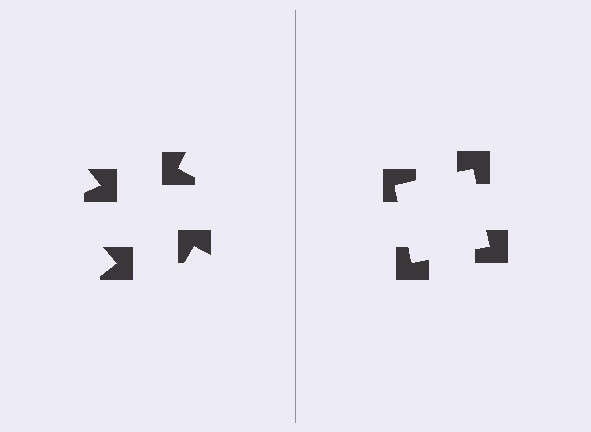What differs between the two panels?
The notched squares are positioned identically on both sides; only the wedge orientations differ. On the right they align to a square; on the left they are misaligned.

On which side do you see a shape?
An illusory square appears on the right side. On the left side the wedge cuts are rotated, so no coherent shape forms.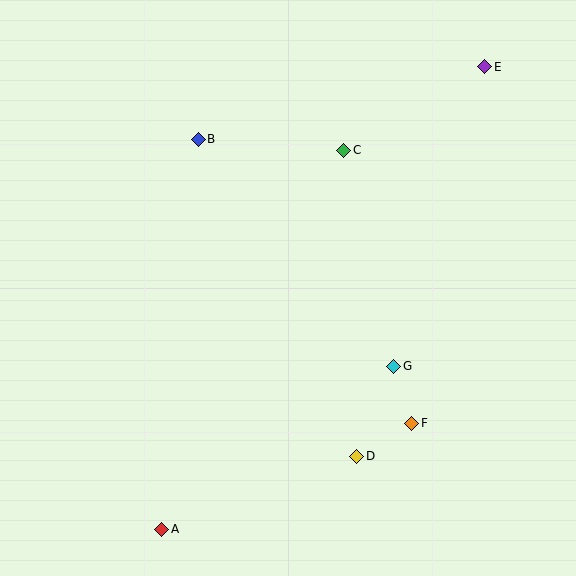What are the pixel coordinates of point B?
Point B is at (198, 139).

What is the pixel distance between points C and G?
The distance between C and G is 222 pixels.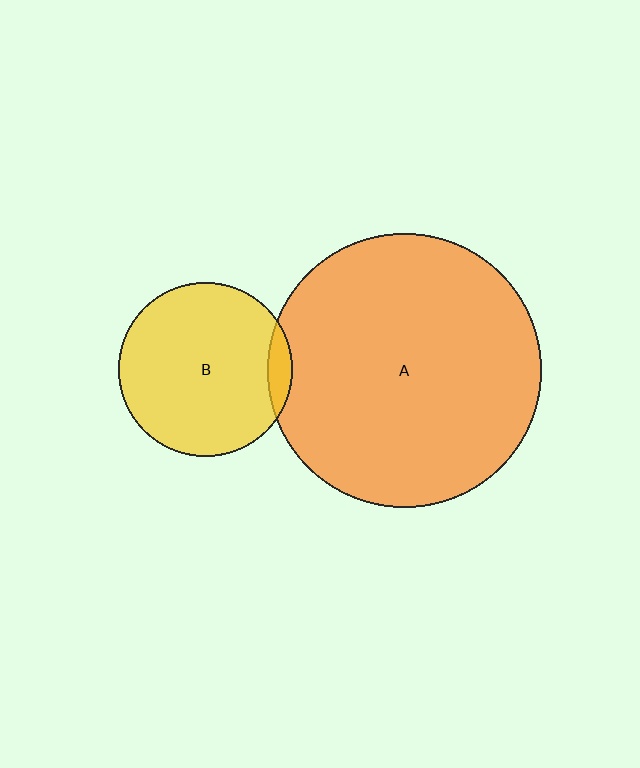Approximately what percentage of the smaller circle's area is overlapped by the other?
Approximately 5%.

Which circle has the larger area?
Circle A (orange).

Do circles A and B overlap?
Yes.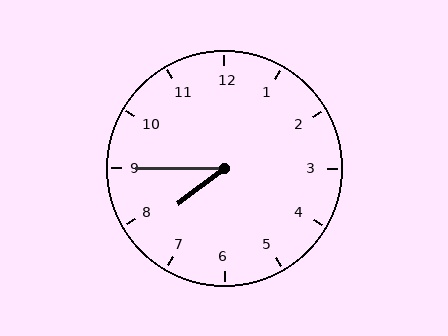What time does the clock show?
7:45.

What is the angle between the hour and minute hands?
Approximately 38 degrees.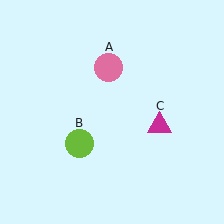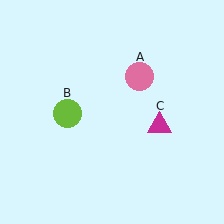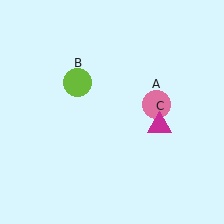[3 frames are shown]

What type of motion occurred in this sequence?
The pink circle (object A), lime circle (object B) rotated clockwise around the center of the scene.